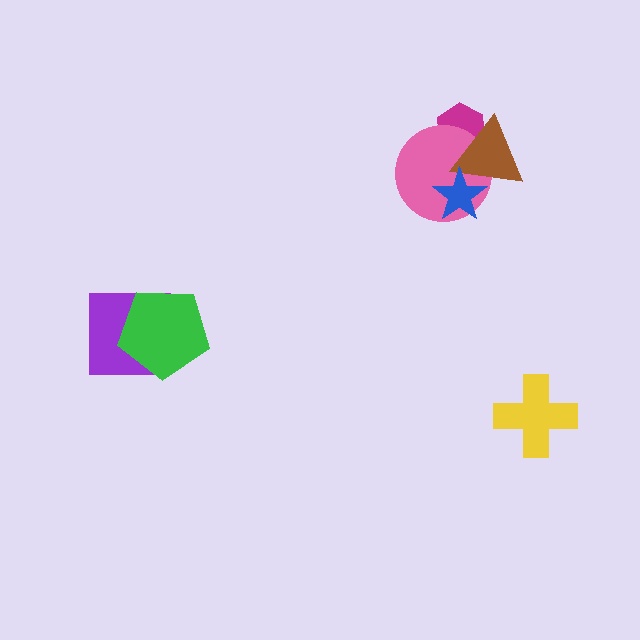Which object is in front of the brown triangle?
The blue star is in front of the brown triangle.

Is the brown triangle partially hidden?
Yes, it is partially covered by another shape.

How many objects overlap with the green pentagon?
1 object overlaps with the green pentagon.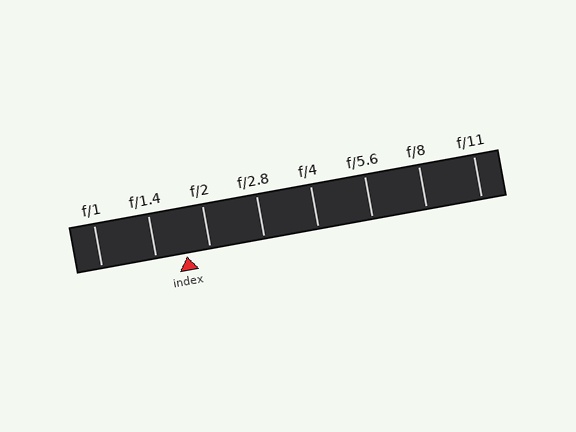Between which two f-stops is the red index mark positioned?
The index mark is between f/1.4 and f/2.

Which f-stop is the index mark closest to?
The index mark is closest to f/2.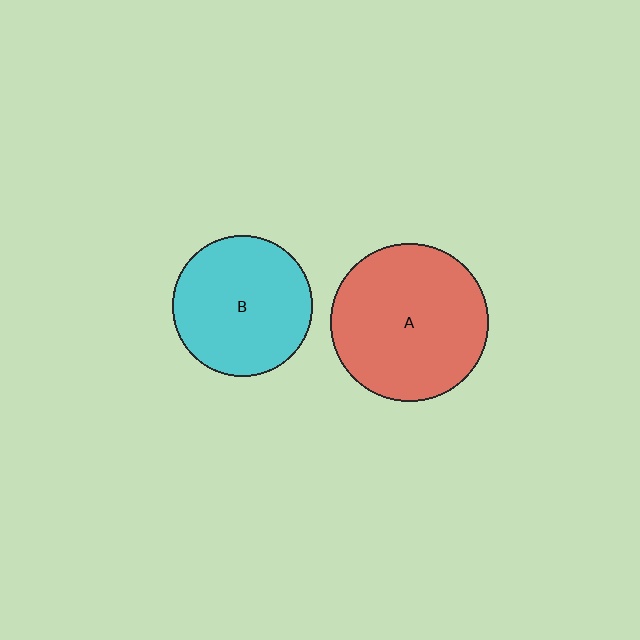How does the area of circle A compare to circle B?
Approximately 1.3 times.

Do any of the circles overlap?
No, none of the circles overlap.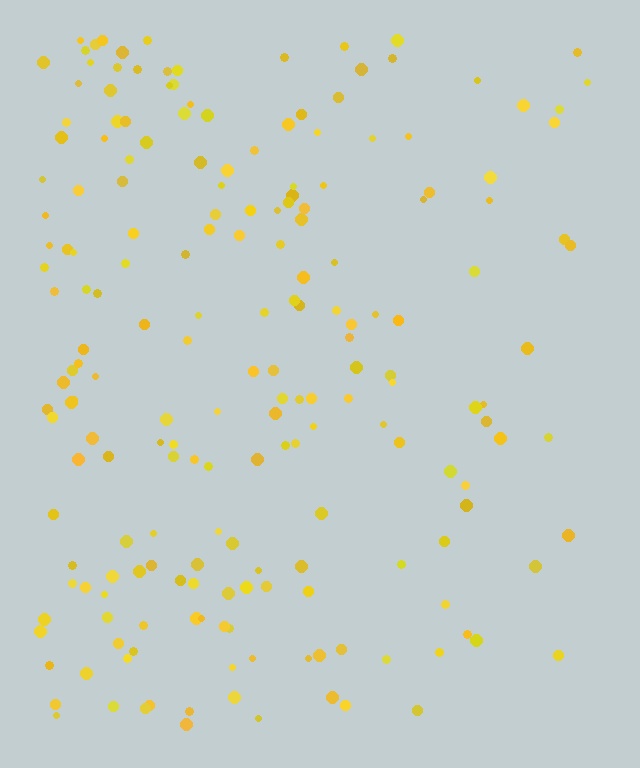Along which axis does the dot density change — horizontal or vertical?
Horizontal.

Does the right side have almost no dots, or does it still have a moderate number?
Still a moderate number, just noticeably fewer than the left.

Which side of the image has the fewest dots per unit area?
The right.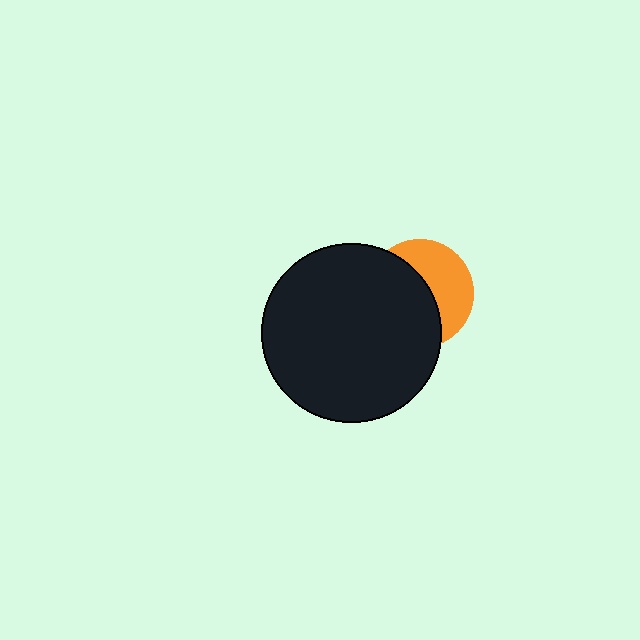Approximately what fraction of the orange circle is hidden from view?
Roughly 56% of the orange circle is hidden behind the black circle.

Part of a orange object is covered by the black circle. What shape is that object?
It is a circle.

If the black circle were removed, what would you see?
You would see the complete orange circle.